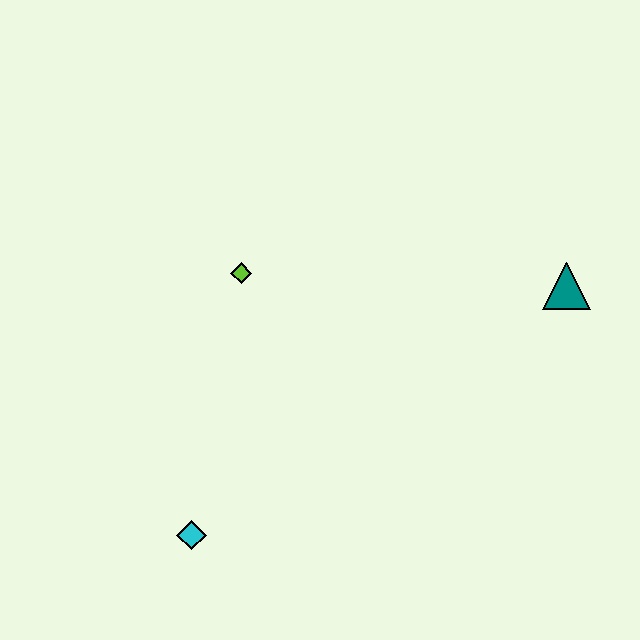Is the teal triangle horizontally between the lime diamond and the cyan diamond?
No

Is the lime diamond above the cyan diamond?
Yes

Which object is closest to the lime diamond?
The cyan diamond is closest to the lime diamond.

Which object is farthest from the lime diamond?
The teal triangle is farthest from the lime diamond.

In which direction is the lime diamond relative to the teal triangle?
The lime diamond is to the left of the teal triangle.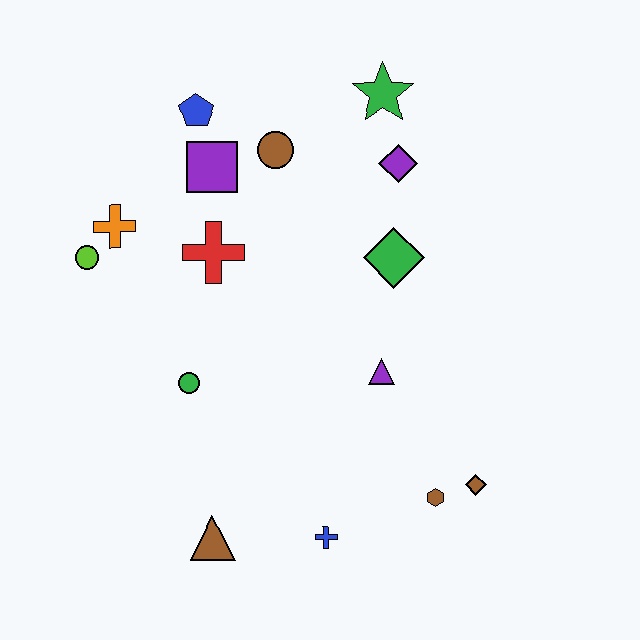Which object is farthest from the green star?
The brown triangle is farthest from the green star.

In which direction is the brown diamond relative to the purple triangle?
The brown diamond is below the purple triangle.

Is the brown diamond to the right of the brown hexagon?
Yes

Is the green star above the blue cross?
Yes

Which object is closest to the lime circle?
The orange cross is closest to the lime circle.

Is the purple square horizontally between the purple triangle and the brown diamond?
No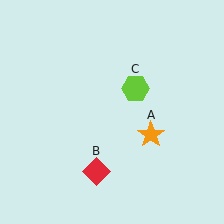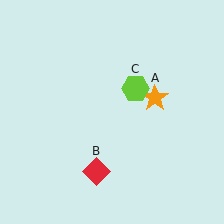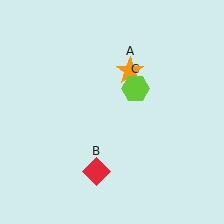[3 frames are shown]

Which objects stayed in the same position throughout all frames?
Red diamond (object B) and lime hexagon (object C) remained stationary.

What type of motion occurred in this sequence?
The orange star (object A) rotated counterclockwise around the center of the scene.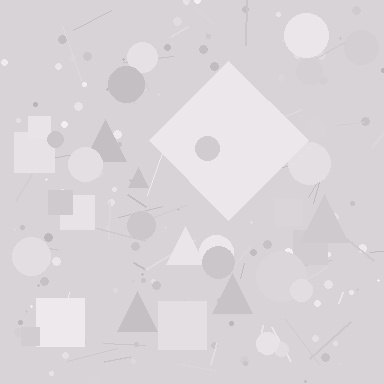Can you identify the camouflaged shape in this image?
The camouflaged shape is a diamond.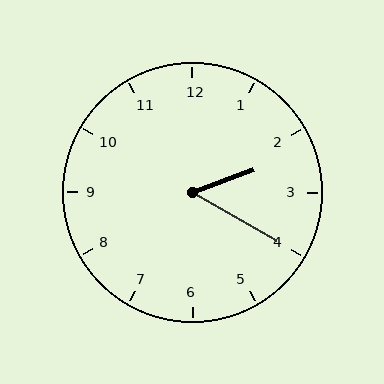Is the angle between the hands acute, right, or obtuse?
It is acute.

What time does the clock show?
2:20.